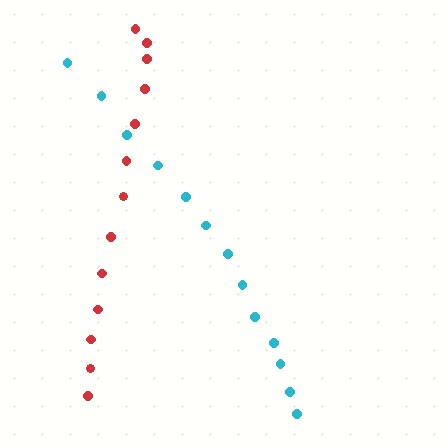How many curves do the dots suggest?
There are 2 distinct paths.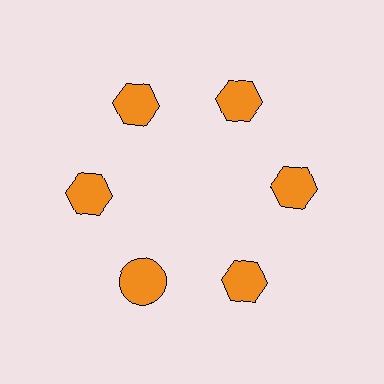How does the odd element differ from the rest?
It has a different shape: circle instead of hexagon.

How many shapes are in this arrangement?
There are 6 shapes arranged in a ring pattern.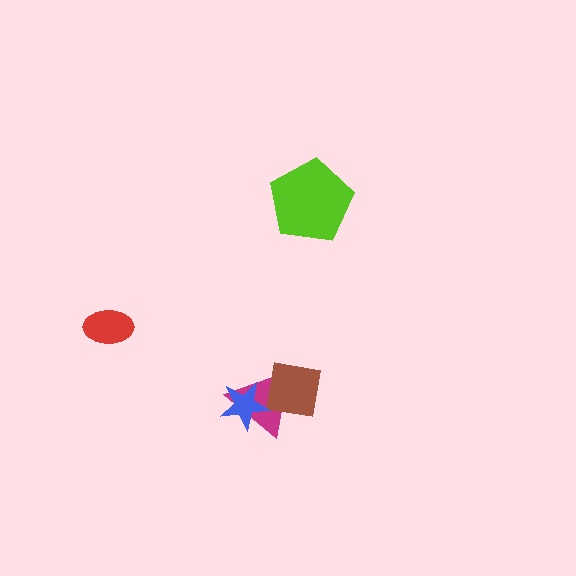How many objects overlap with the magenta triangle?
2 objects overlap with the magenta triangle.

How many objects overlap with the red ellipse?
0 objects overlap with the red ellipse.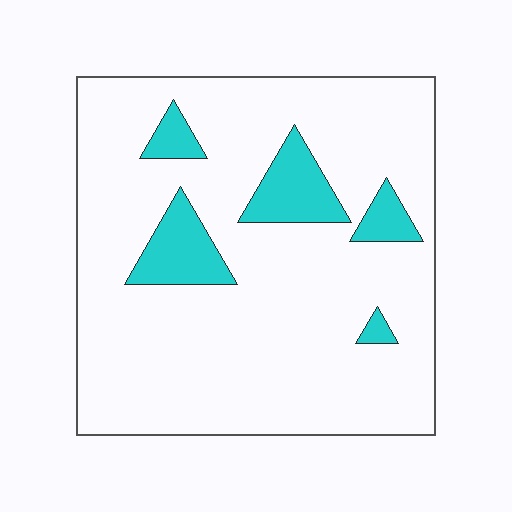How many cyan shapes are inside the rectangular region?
5.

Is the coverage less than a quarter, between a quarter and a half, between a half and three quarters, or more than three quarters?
Less than a quarter.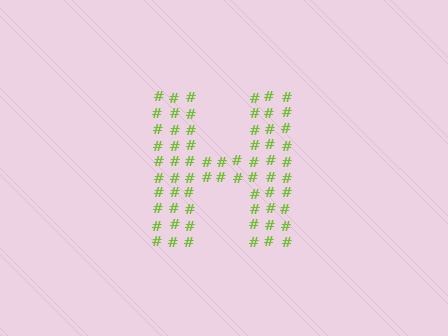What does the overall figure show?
The overall figure shows the letter H.